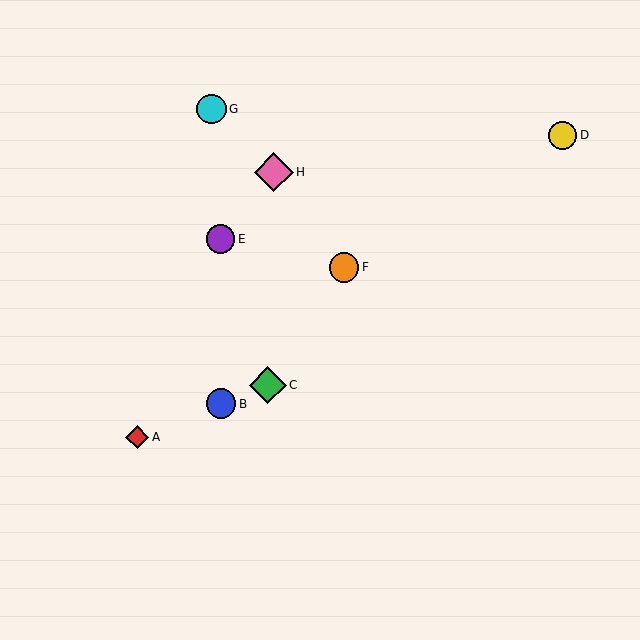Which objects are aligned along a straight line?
Objects A, B, C are aligned along a straight line.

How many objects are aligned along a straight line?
3 objects (A, B, C) are aligned along a straight line.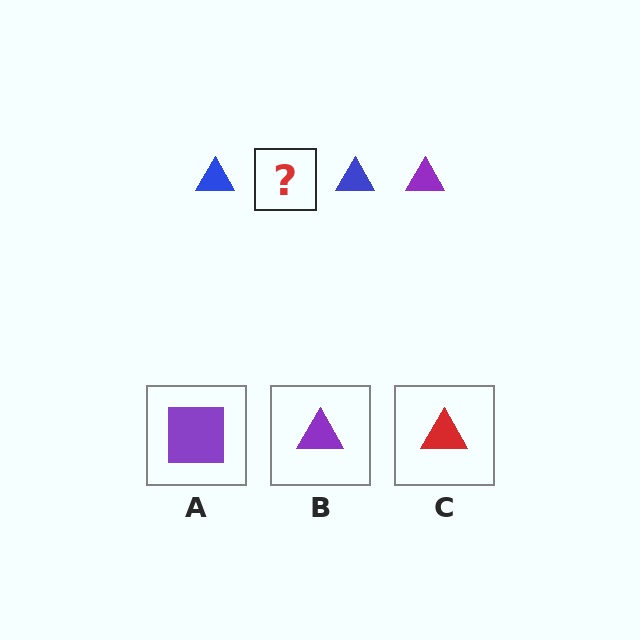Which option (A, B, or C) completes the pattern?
B.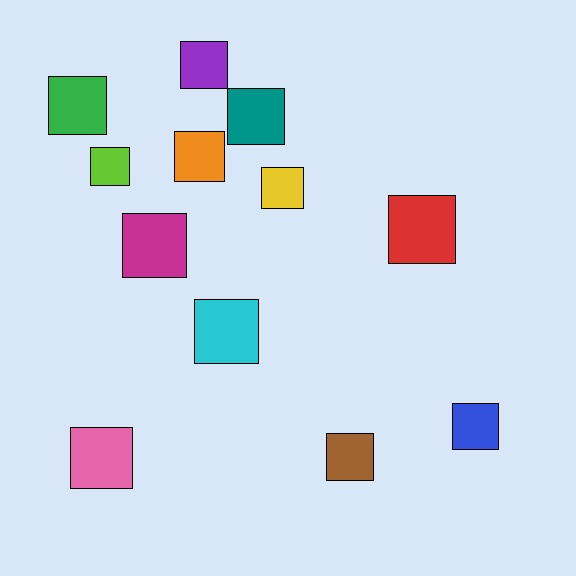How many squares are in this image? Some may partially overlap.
There are 12 squares.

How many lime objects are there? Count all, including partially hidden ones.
There is 1 lime object.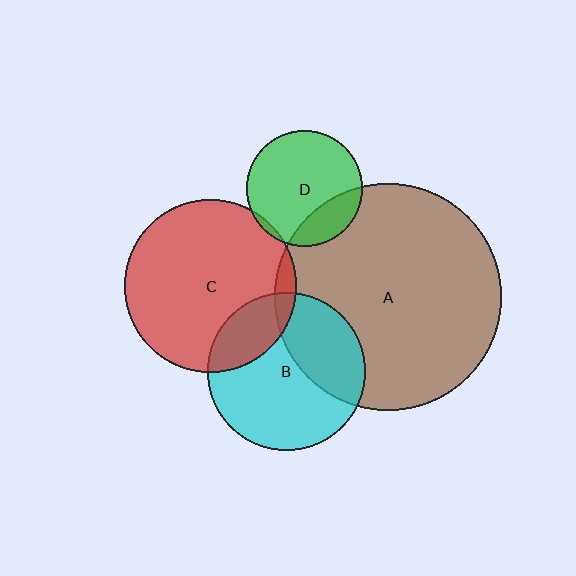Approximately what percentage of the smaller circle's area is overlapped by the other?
Approximately 20%.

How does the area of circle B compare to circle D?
Approximately 1.8 times.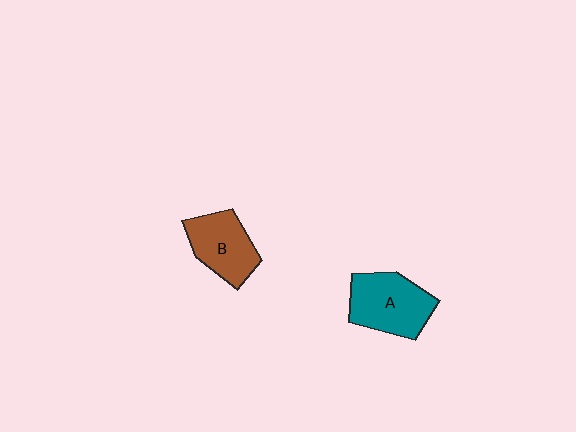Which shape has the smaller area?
Shape B (brown).